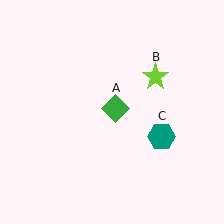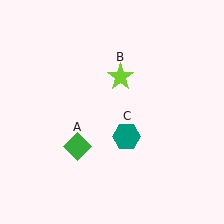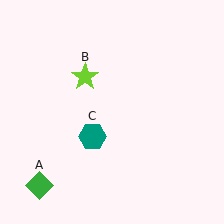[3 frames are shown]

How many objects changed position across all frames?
3 objects changed position: green diamond (object A), lime star (object B), teal hexagon (object C).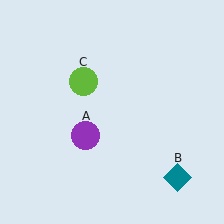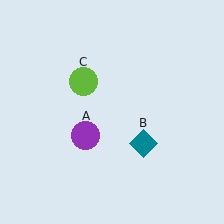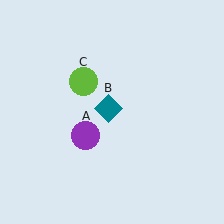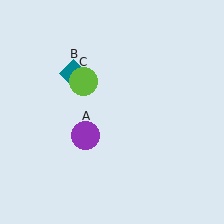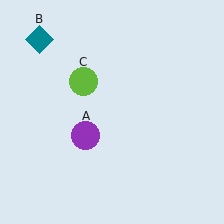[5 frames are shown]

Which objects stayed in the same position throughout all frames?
Purple circle (object A) and lime circle (object C) remained stationary.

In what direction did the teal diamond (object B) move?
The teal diamond (object B) moved up and to the left.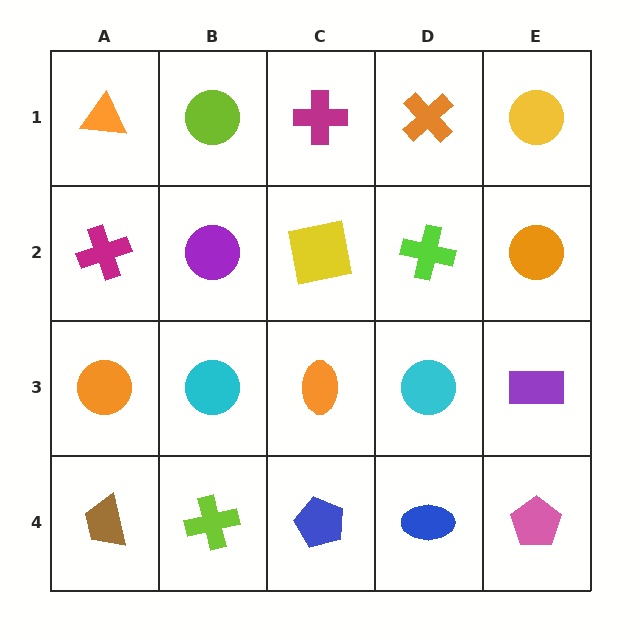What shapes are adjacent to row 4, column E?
A purple rectangle (row 3, column E), a blue ellipse (row 4, column D).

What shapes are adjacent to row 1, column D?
A lime cross (row 2, column D), a magenta cross (row 1, column C), a yellow circle (row 1, column E).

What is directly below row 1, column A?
A magenta cross.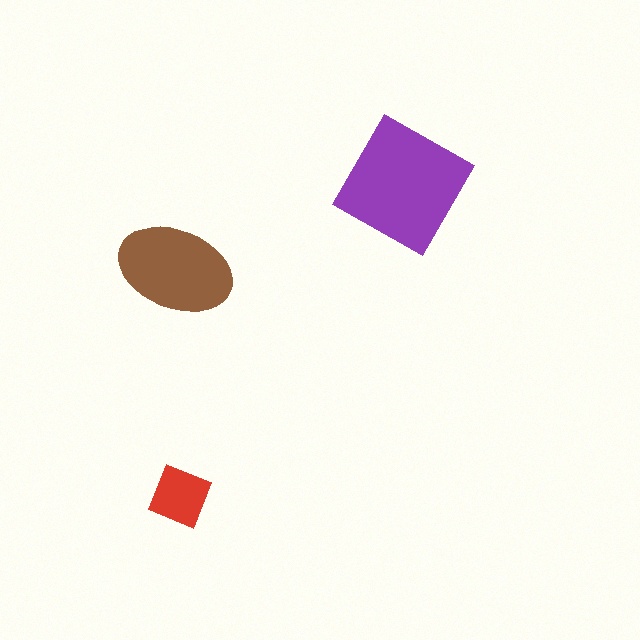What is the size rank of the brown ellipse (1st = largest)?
2nd.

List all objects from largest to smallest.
The purple square, the brown ellipse, the red diamond.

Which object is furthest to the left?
The brown ellipse is leftmost.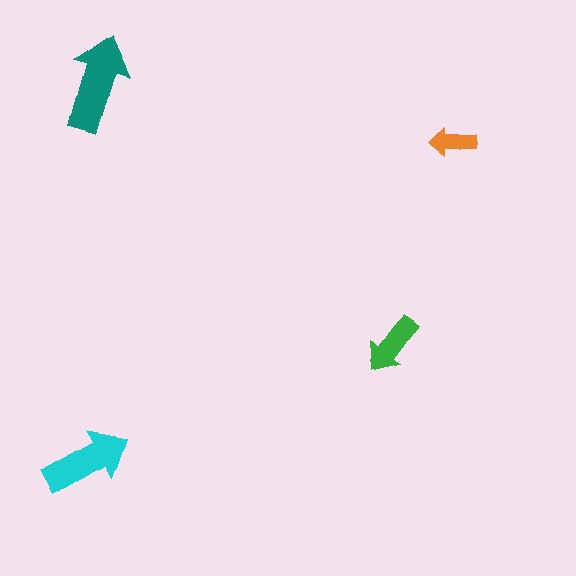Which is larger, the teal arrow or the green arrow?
The teal one.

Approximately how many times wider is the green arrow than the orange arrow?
About 1.5 times wider.